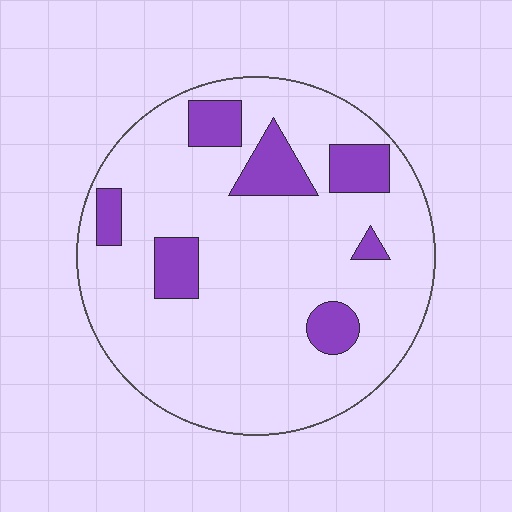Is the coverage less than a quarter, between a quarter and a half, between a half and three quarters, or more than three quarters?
Less than a quarter.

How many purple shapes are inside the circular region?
7.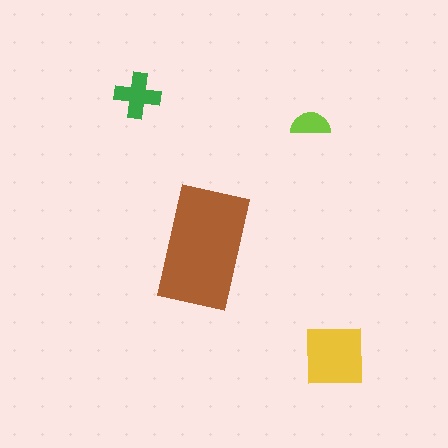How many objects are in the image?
There are 4 objects in the image.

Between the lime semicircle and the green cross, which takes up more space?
The green cross.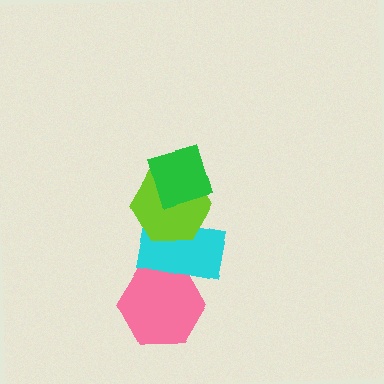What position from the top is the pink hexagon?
The pink hexagon is 4th from the top.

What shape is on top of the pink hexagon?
The cyan rectangle is on top of the pink hexagon.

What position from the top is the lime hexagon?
The lime hexagon is 2nd from the top.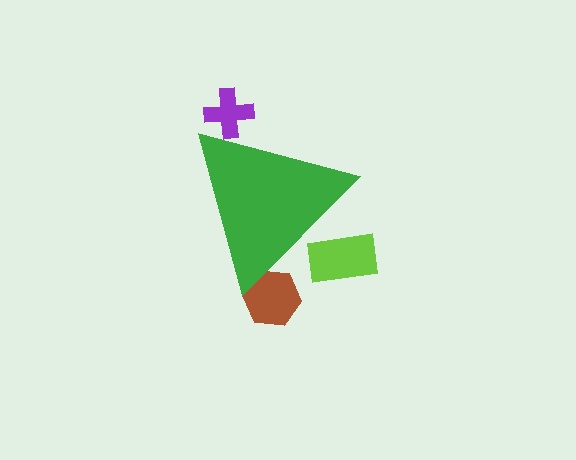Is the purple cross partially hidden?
Yes, the purple cross is partially hidden behind the green triangle.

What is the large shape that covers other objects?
A green triangle.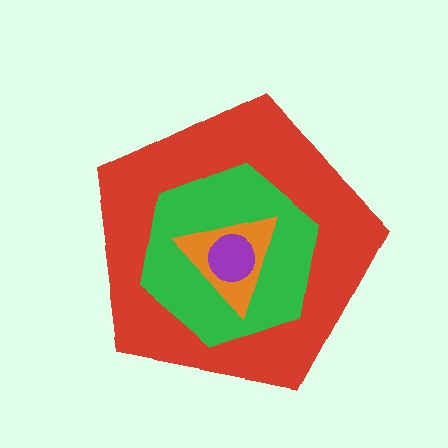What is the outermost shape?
The red pentagon.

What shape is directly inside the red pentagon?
The green hexagon.